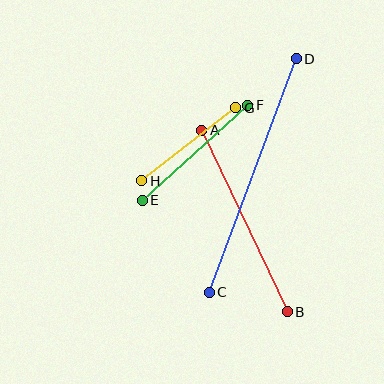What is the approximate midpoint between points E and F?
The midpoint is at approximately (195, 153) pixels.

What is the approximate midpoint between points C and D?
The midpoint is at approximately (253, 175) pixels.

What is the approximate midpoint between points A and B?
The midpoint is at approximately (244, 221) pixels.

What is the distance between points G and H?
The distance is approximately 119 pixels.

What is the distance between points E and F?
The distance is approximately 142 pixels.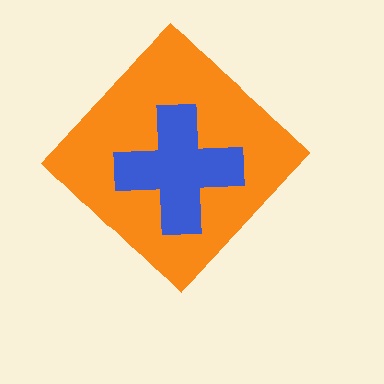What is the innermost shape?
The blue cross.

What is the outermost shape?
The orange diamond.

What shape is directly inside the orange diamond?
The blue cross.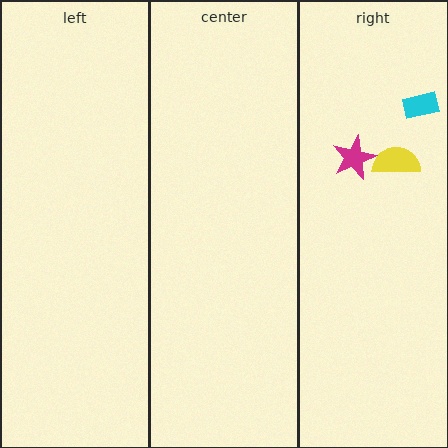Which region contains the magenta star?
The right region.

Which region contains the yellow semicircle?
The right region.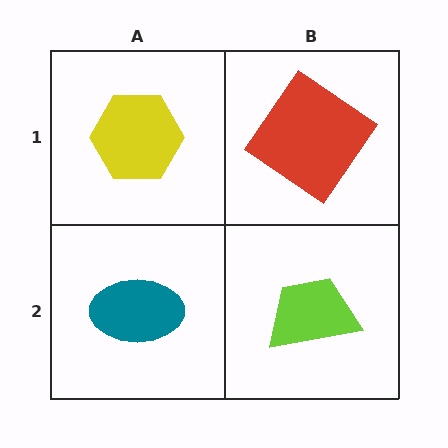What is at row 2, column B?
A lime trapezoid.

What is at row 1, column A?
A yellow hexagon.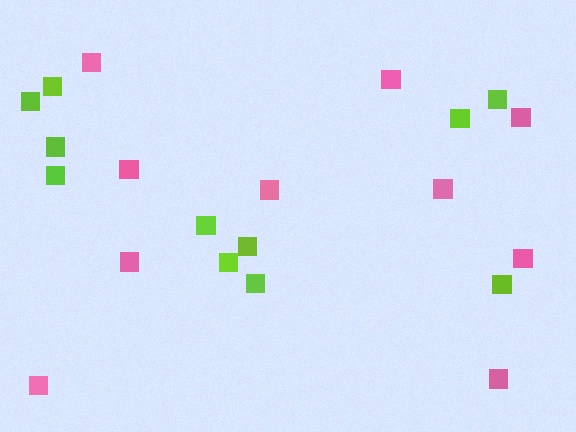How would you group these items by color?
There are 2 groups: one group of pink squares (10) and one group of lime squares (11).